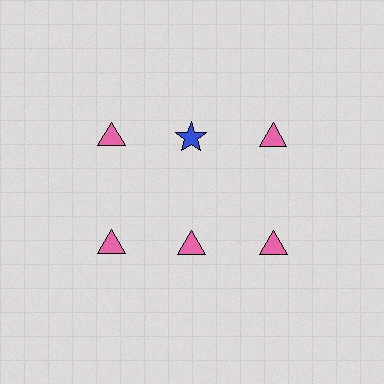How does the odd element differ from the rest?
It differs in both color (blue instead of pink) and shape (star instead of triangle).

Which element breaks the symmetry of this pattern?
The blue star in the top row, second from left column breaks the symmetry. All other shapes are pink triangles.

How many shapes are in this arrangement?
There are 6 shapes arranged in a grid pattern.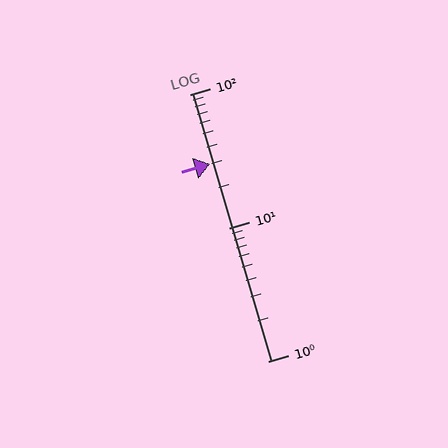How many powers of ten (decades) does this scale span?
The scale spans 2 decades, from 1 to 100.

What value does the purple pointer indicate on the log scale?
The pointer indicates approximately 30.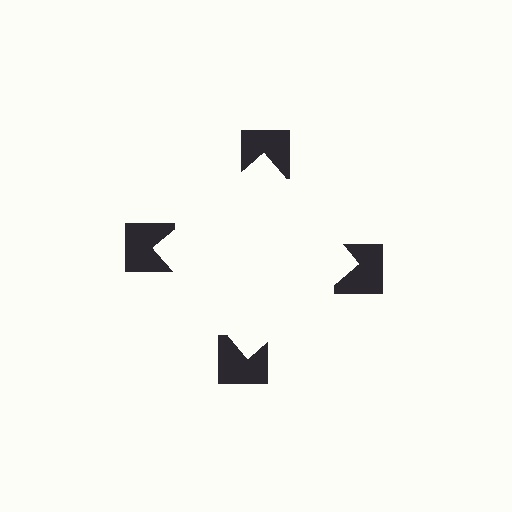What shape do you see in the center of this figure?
An illusory square — its edges are inferred from the aligned wedge cuts in the notched squares, not physically drawn.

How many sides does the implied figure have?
4 sides.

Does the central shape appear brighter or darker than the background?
It typically appears slightly brighter than the background, even though no actual brightness change is drawn.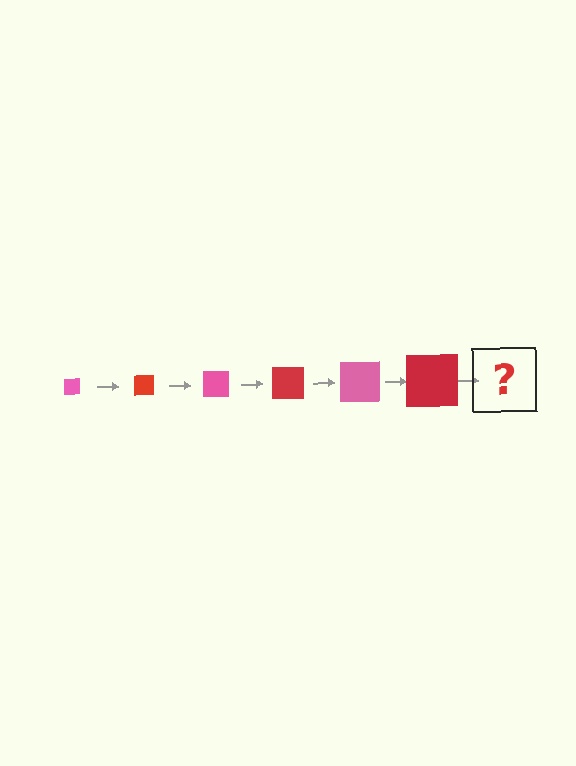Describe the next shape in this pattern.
It should be a pink square, larger than the previous one.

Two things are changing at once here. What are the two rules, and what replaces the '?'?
The two rules are that the square grows larger each step and the color cycles through pink and red. The '?' should be a pink square, larger than the previous one.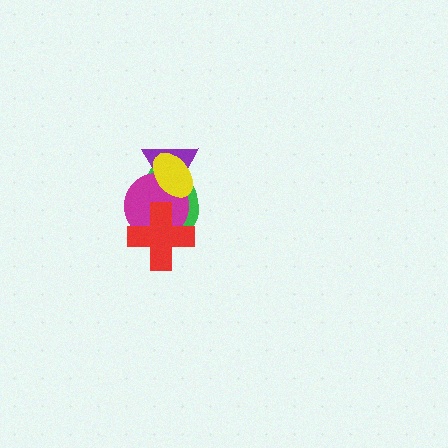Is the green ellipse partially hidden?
Yes, it is partially covered by another shape.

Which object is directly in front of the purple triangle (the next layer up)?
The magenta circle is directly in front of the purple triangle.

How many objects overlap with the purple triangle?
3 objects overlap with the purple triangle.